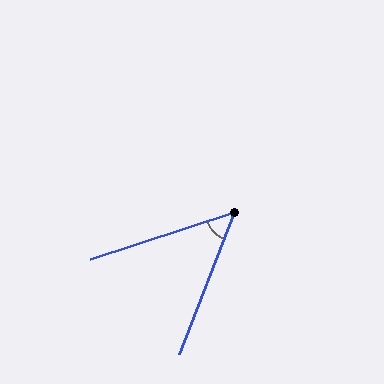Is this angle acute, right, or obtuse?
It is acute.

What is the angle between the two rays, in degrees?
Approximately 50 degrees.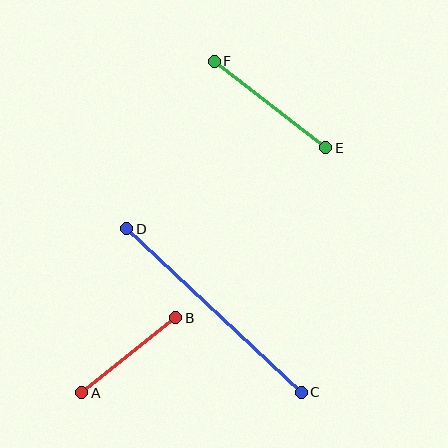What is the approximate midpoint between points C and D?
The midpoint is at approximately (214, 310) pixels.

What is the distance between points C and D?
The distance is approximately 239 pixels.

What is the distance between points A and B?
The distance is approximately 120 pixels.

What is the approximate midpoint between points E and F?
The midpoint is at approximately (270, 105) pixels.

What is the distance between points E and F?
The distance is approximately 141 pixels.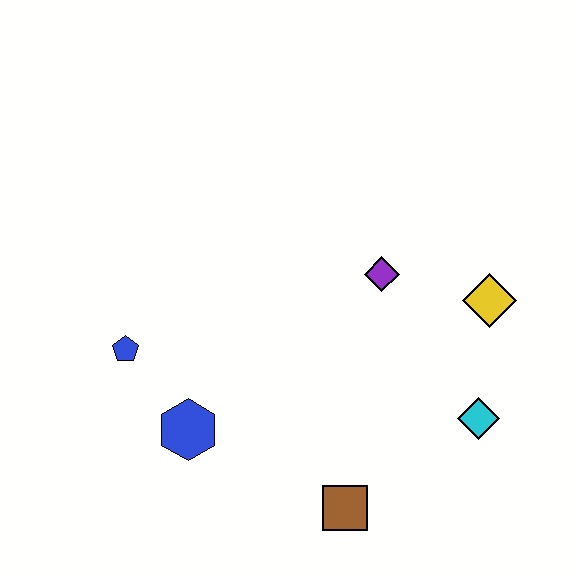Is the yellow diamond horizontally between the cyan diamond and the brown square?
No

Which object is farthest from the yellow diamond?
The blue pentagon is farthest from the yellow diamond.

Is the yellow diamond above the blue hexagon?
Yes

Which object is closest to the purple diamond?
The yellow diamond is closest to the purple diamond.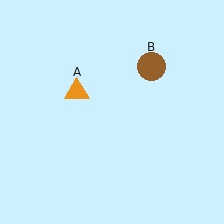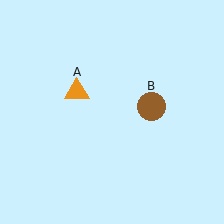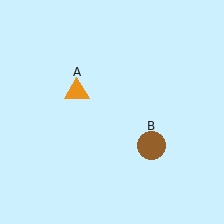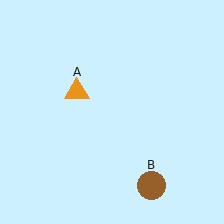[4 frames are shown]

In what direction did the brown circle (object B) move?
The brown circle (object B) moved down.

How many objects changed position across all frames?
1 object changed position: brown circle (object B).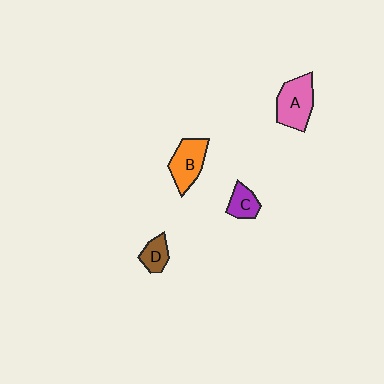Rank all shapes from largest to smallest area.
From largest to smallest: A (pink), B (orange), C (purple), D (brown).